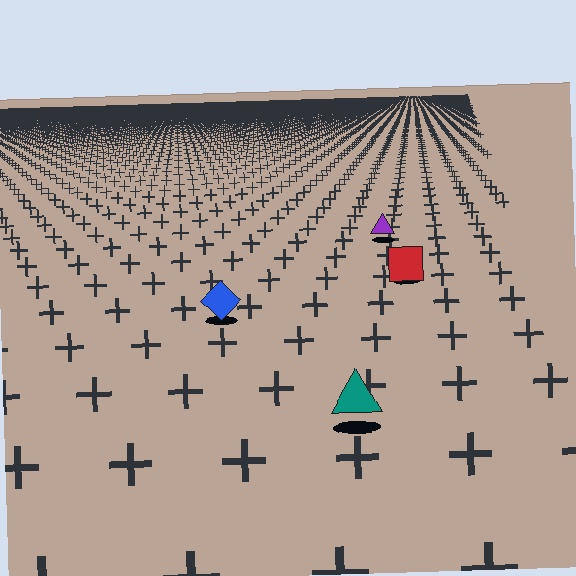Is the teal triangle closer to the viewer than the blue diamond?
Yes. The teal triangle is closer — you can tell from the texture gradient: the ground texture is coarser near it.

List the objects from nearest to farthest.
From nearest to farthest: the teal triangle, the blue diamond, the red square, the purple triangle.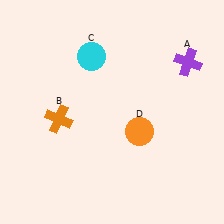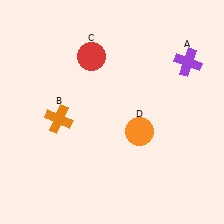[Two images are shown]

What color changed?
The circle (C) changed from cyan in Image 1 to red in Image 2.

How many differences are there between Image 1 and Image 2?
There is 1 difference between the two images.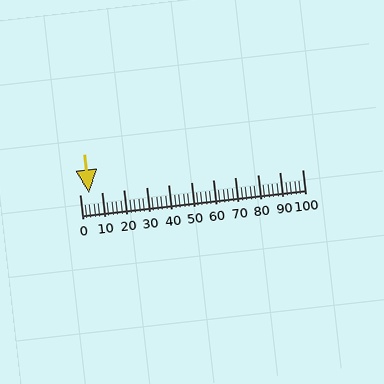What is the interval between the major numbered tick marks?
The major tick marks are spaced 10 units apart.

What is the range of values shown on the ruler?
The ruler shows values from 0 to 100.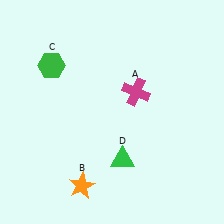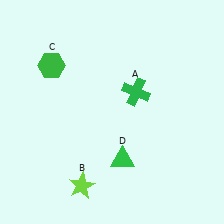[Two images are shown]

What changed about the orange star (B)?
In Image 1, B is orange. In Image 2, it changed to lime.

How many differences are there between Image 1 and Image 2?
There are 2 differences between the two images.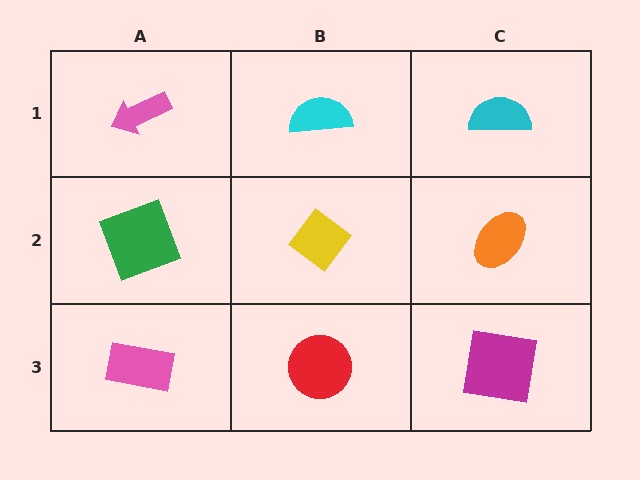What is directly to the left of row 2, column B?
A green square.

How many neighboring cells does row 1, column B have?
3.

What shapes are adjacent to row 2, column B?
A cyan semicircle (row 1, column B), a red circle (row 3, column B), a green square (row 2, column A), an orange ellipse (row 2, column C).